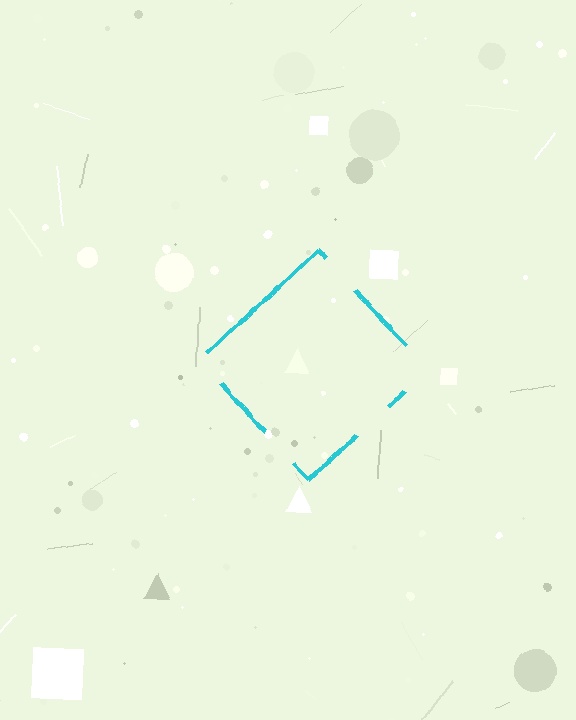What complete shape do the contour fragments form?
The contour fragments form a diamond.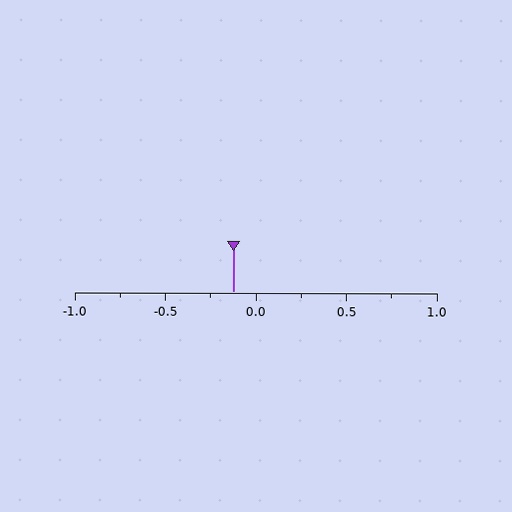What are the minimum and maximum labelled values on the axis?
The axis runs from -1.0 to 1.0.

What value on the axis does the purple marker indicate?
The marker indicates approximately -0.12.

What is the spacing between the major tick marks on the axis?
The major ticks are spaced 0.5 apart.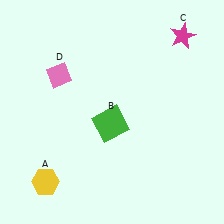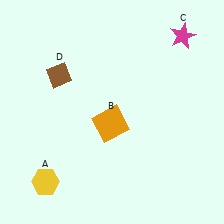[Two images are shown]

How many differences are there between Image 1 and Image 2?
There are 2 differences between the two images.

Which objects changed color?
B changed from green to orange. D changed from pink to brown.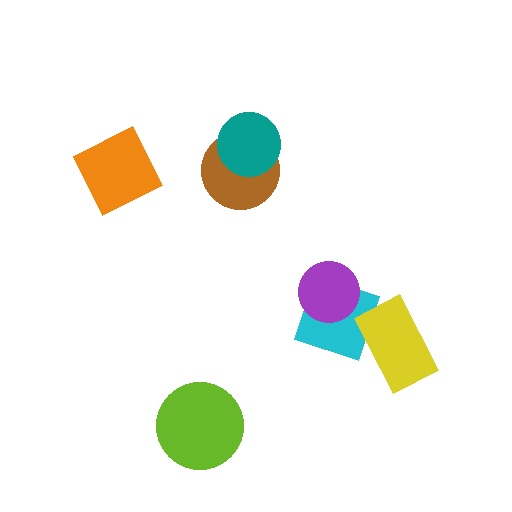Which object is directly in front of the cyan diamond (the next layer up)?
The purple circle is directly in front of the cyan diamond.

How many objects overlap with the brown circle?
1 object overlaps with the brown circle.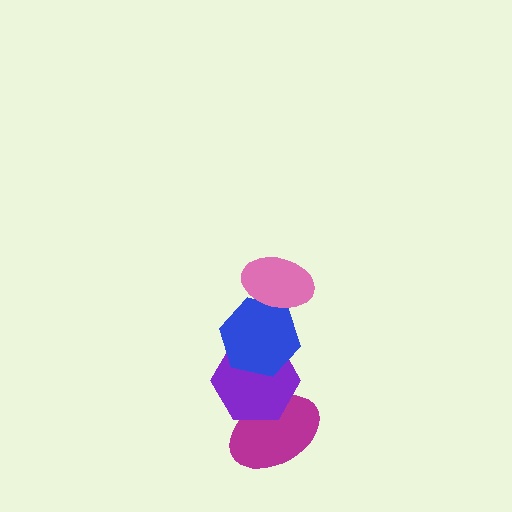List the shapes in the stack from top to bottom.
From top to bottom: the pink ellipse, the blue hexagon, the purple hexagon, the magenta ellipse.